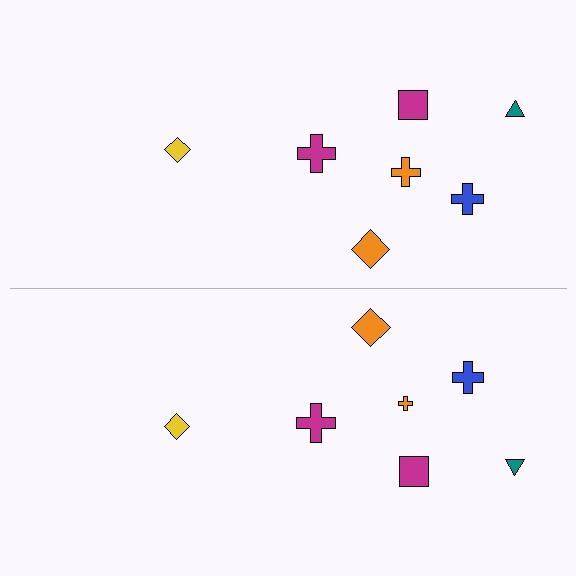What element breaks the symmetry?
The orange cross on the bottom side has a different size than its mirror counterpart.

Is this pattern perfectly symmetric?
No, the pattern is not perfectly symmetric. The orange cross on the bottom side has a different size than its mirror counterpart.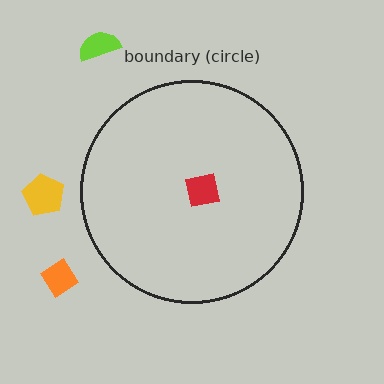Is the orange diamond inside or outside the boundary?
Outside.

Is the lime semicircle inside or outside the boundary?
Outside.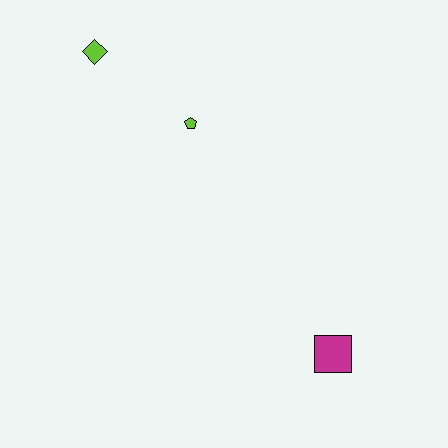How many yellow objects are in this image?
There are no yellow objects.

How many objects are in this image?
There are 3 objects.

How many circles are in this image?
There are no circles.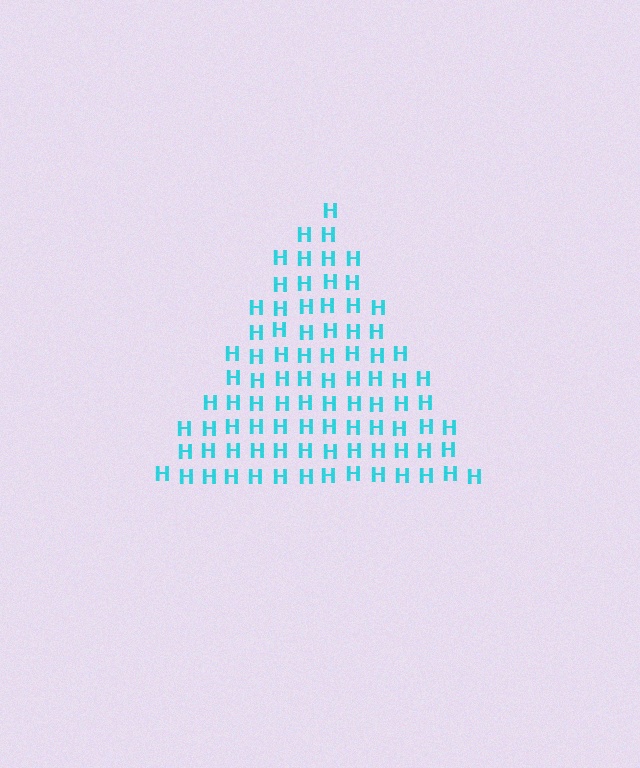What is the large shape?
The large shape is a triangle.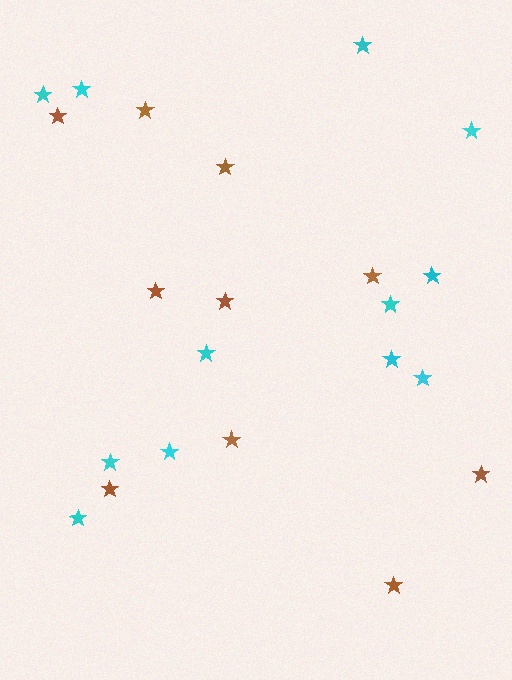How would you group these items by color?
There are 2 groups: one group of brown stars (10) and one group of cyan stars (12).